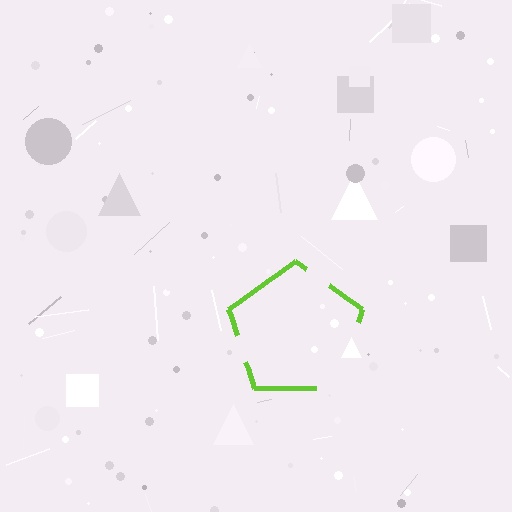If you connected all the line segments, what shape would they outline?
They would outline a pentagon.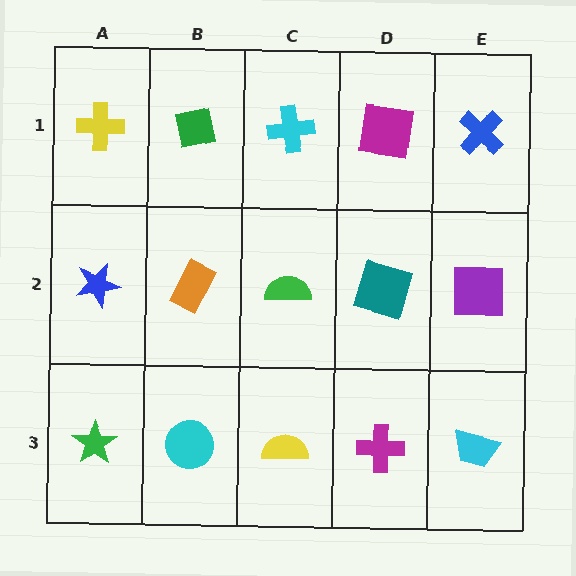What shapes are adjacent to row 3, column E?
A purple square (row 2, column E), a magenta cross (row 3, column D).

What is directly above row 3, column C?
A green semicircle.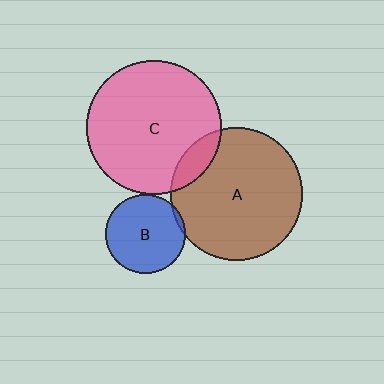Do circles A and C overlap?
Yes.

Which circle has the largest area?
Circle C (pink).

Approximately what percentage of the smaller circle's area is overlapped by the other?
Approximately 10%.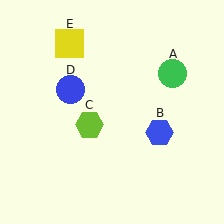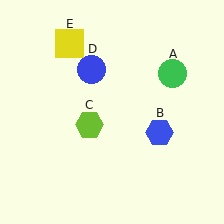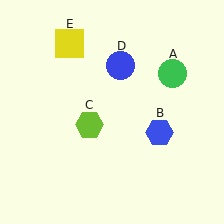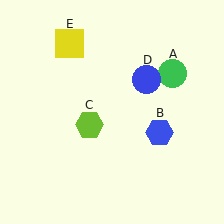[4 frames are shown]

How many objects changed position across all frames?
1 object changed position: blue circle (object D).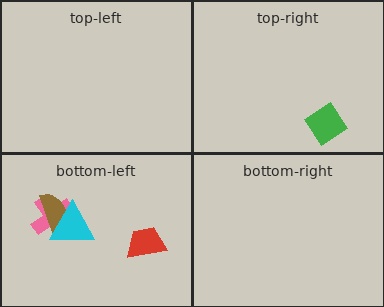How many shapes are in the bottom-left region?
4.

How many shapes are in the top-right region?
1.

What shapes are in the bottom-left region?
The pink cross, the brown semicircle, the cyan triangle, the red trapezoid.